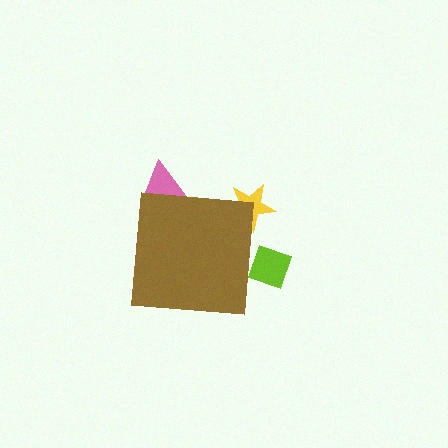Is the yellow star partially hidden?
Yes, the yellow star is partially hidden behind the brown square.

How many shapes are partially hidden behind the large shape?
3 shapes are partially hidden.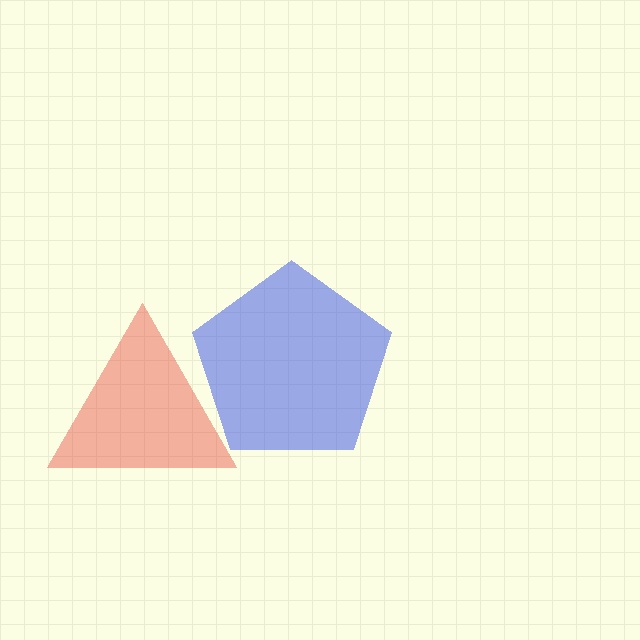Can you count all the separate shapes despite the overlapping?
Yes, there are 2 separate shapes.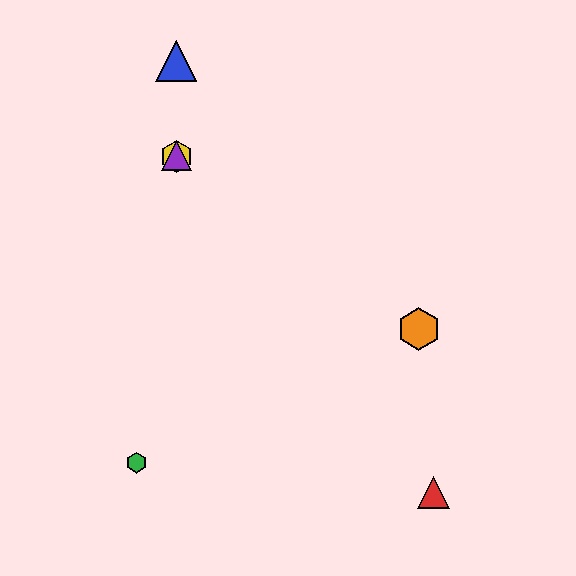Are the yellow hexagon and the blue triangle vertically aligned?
Yes, both are at x≈176.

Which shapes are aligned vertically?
The blue triangle, the yellow hexagon, the purple triangle are aligned vertically.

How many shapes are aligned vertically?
3 shapes (the blue triangle, the yellow hexagon, the purple triangle) are aligned vertically.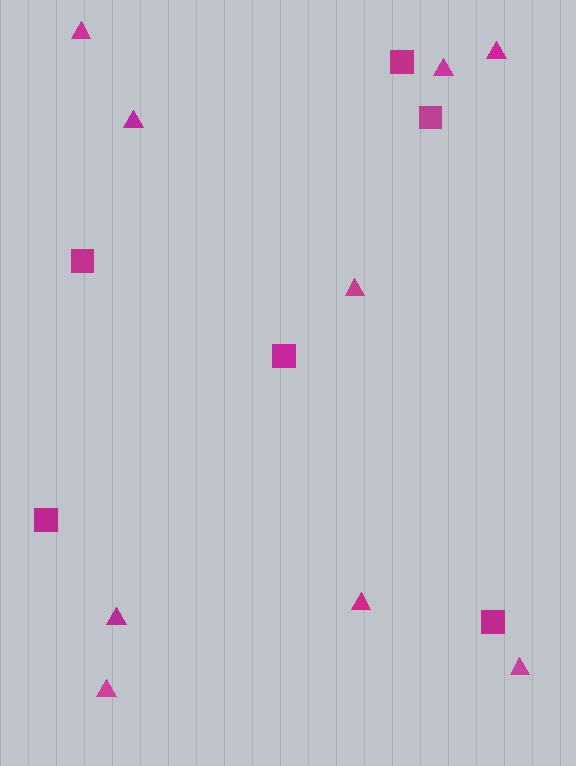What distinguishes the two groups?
There are 2 groups: one group of triangles (9) and one group of squares (6).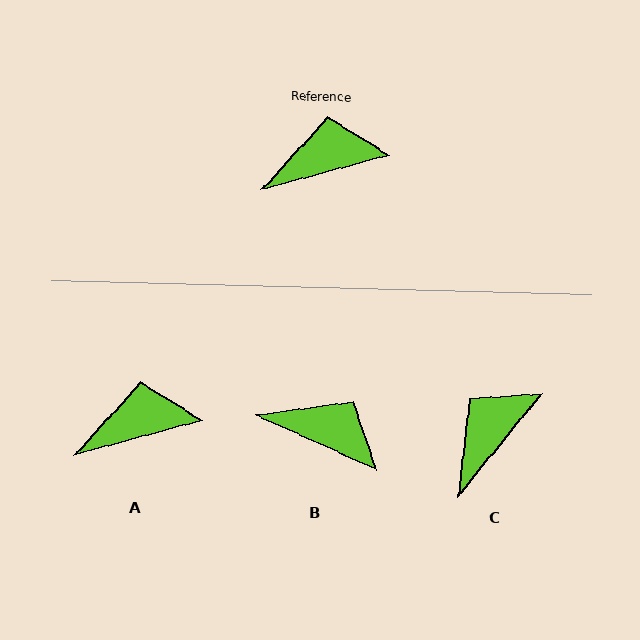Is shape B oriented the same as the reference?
No, it is off by about 40 degrees.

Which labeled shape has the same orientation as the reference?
A.